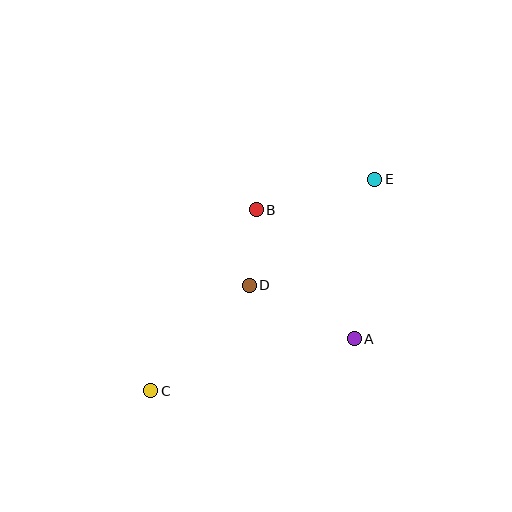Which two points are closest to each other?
Points B and D are closest to each other.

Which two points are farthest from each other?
Points C and E are farthest from each other.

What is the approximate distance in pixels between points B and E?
The distance between B and E is approximately 122 pixels.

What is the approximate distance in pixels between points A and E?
The distance between A and E is approximately 161 pixels.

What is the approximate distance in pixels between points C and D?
The distance between C and D is approximately 144 pixels.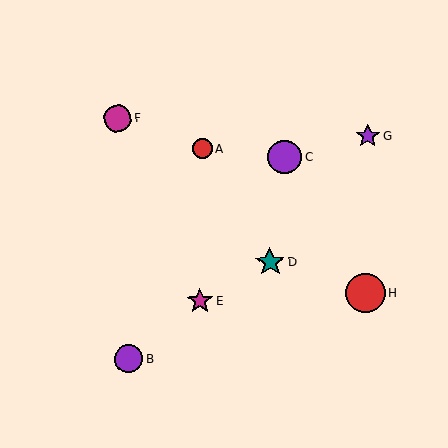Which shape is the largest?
The red circle (labeled H) is the largest.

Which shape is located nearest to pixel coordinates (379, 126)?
The purple star (labeled G) at (368, 136) is nearest to that location.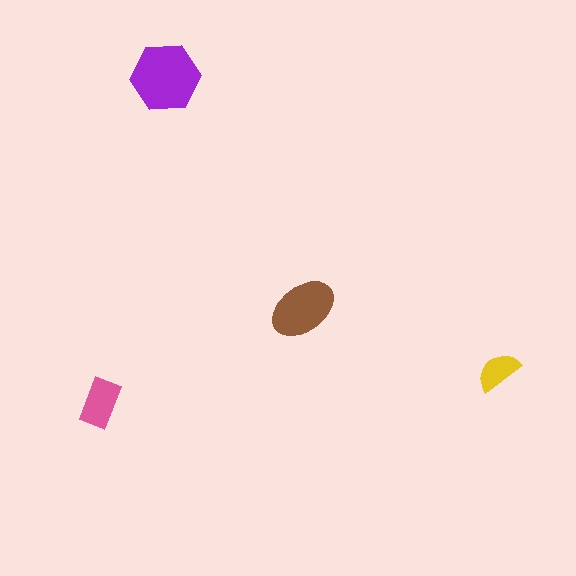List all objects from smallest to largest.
The yellow semicircle, the pink rectangle, the brown ellipse, the purple hexagon.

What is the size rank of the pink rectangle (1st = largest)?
3rd.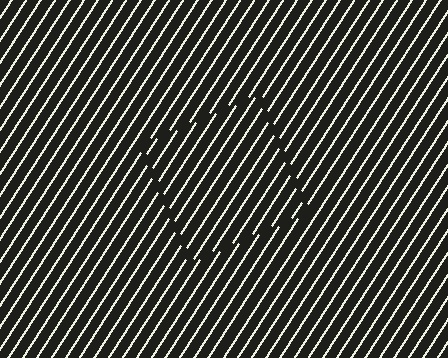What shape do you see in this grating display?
An illusory square. The interior of the shape contains the same grating, shifted by half a period — the contour is defined by the phase discontinuity where line-ends from the inner and outer gratings abut.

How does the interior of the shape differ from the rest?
The interior of the shape contains the same grating, shifted by half a period — the contour is defined by the phase discontinuity where line-ends from the inner and outer gratings abut.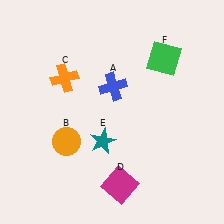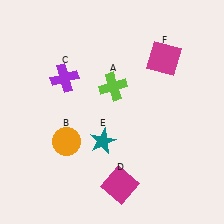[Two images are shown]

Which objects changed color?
A changed from blue to lime. C changed from orange to purple. F changed from green to magenta.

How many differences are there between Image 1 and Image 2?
There are 3 differences between the two images.